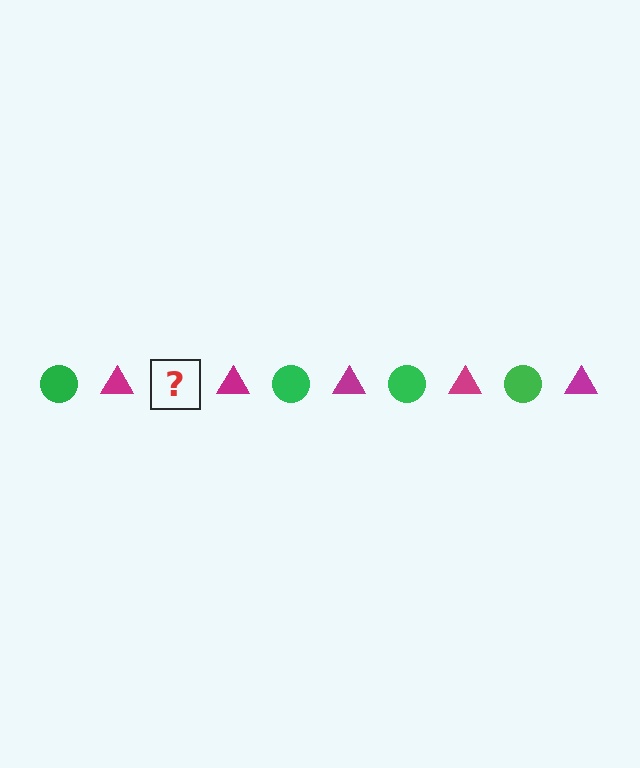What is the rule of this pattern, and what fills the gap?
The rule is that the pattern alternates between green circle and magenta triangle. The gap should be filled with a green circle.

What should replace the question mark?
The question mark should be replaced with a green circle.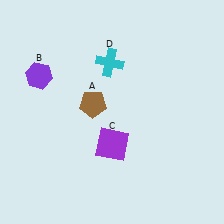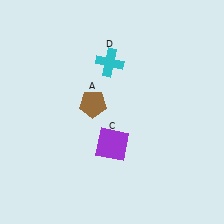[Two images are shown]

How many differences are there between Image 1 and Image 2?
There is 1 difference between the two images.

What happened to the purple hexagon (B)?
The purple hexagon (B) was removed in Image 2. It was in the top-left area of Image 1.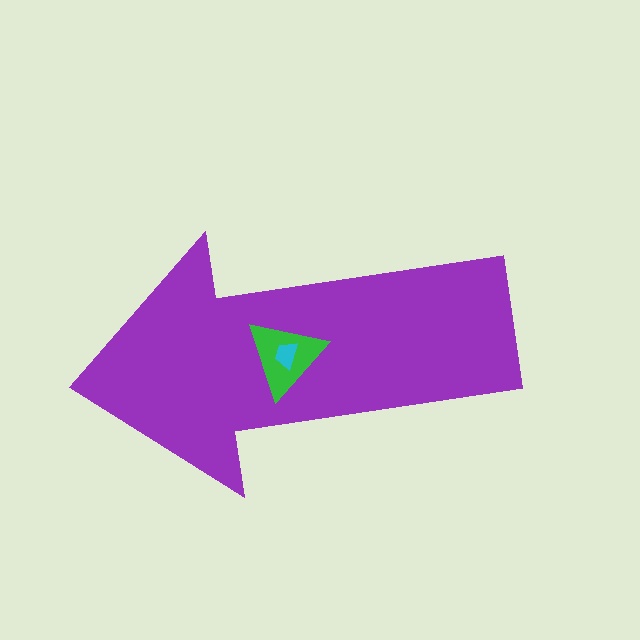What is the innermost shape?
The cyan trapezoid.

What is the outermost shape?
The purple arrow.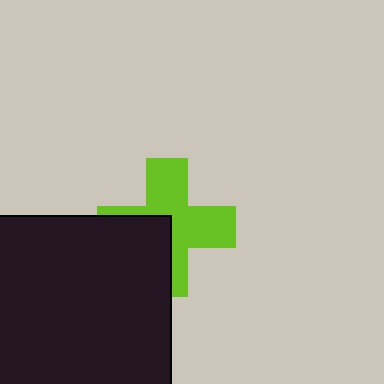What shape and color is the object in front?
The object in front is a black square.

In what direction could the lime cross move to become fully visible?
The lime cross could move toward the upper-right. That would shift it out from behind the black square entirely.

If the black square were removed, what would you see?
You would see the complete lime cross.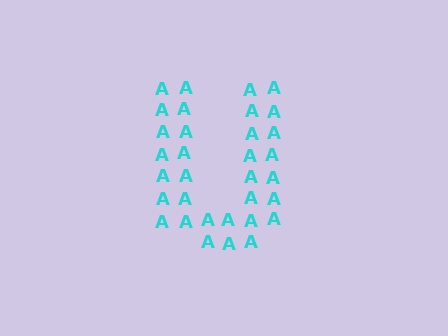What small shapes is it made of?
It is made of small letter A's.